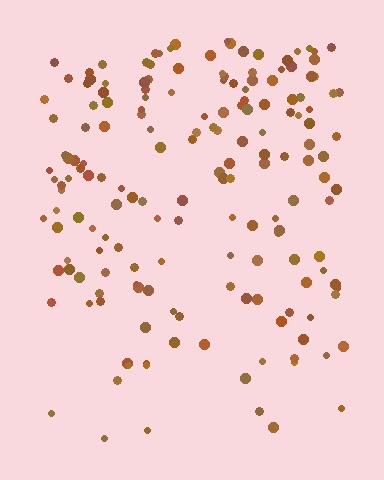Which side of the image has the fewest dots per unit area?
The bottom.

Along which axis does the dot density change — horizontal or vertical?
Vertical.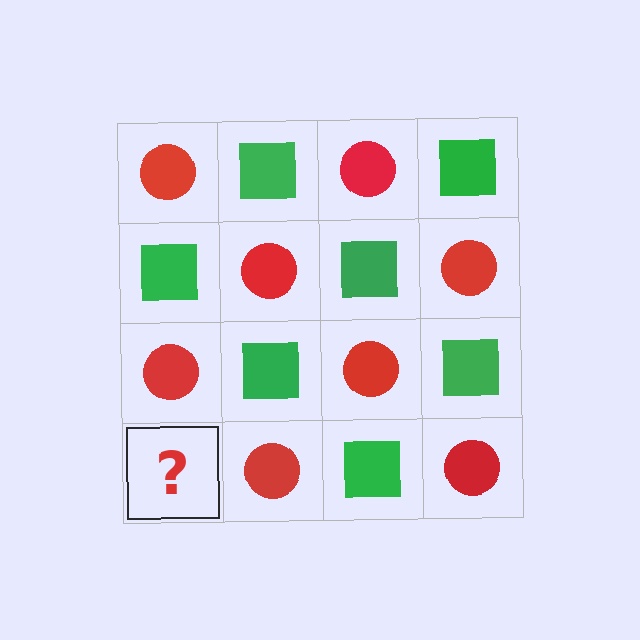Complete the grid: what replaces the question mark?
The question mark should be replaced with a green square.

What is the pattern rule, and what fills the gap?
The rule is that it alternates red circle and green square in a checkerboard pattern. The gap should be filled with a green square.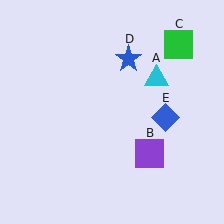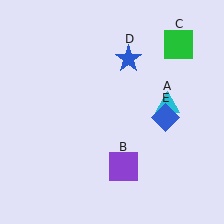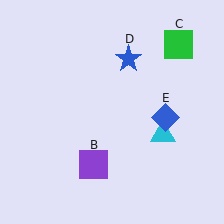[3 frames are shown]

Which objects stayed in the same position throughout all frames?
Green square (object C) and blue star (object D) and blue diamond (object E) remained stationary.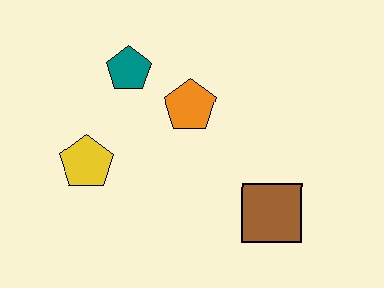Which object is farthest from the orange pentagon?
The brown square is farthest from the orange pentagon.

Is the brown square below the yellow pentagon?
Yes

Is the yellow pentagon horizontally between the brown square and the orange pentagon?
No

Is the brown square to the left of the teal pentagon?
No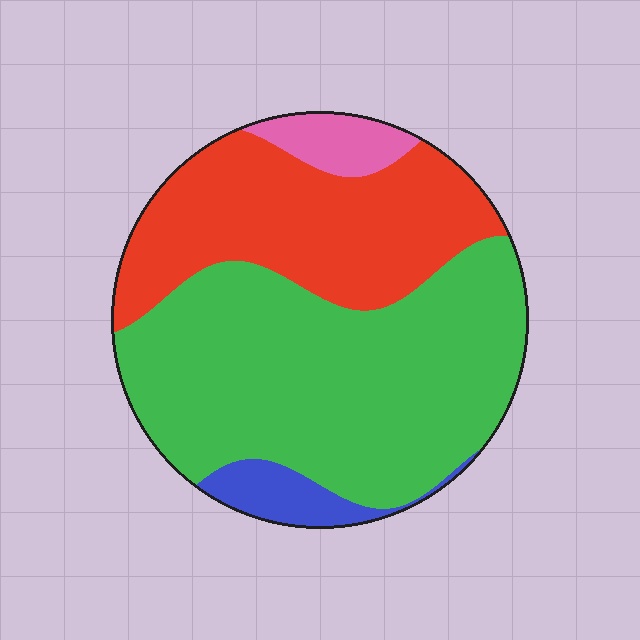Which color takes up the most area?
Green, at roughly 55%.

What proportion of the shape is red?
Red covers around 35% of the shape.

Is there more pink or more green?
Green.